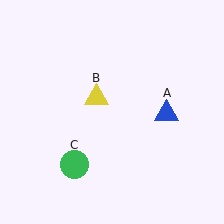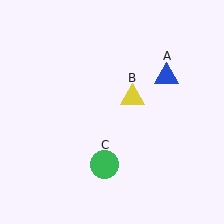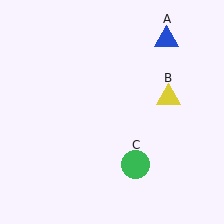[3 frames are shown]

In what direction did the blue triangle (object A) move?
The blue triangle (object A) moved up.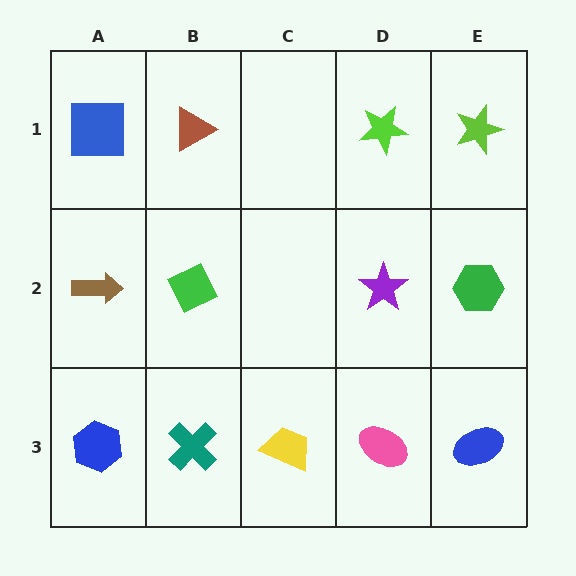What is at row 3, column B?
A teal cross.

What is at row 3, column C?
A yellow trapezoid.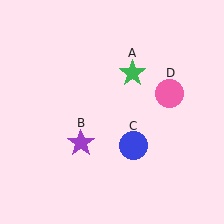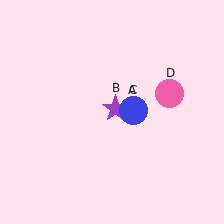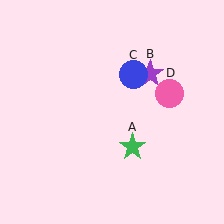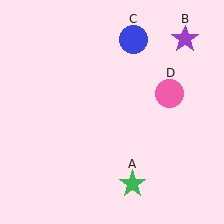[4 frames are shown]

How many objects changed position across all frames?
3 objects changed position: green star (object A), purple star (object B), blue circle (object C).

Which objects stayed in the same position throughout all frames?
Pink circle (object D) remained stationary.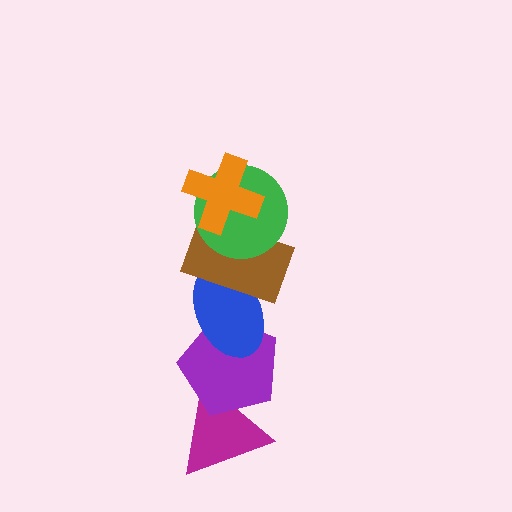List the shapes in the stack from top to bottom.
From top to bottom: the orange cross, the green circle, the brown rectangle, the blue ellipse, the purple pentagon, the magenta triangle.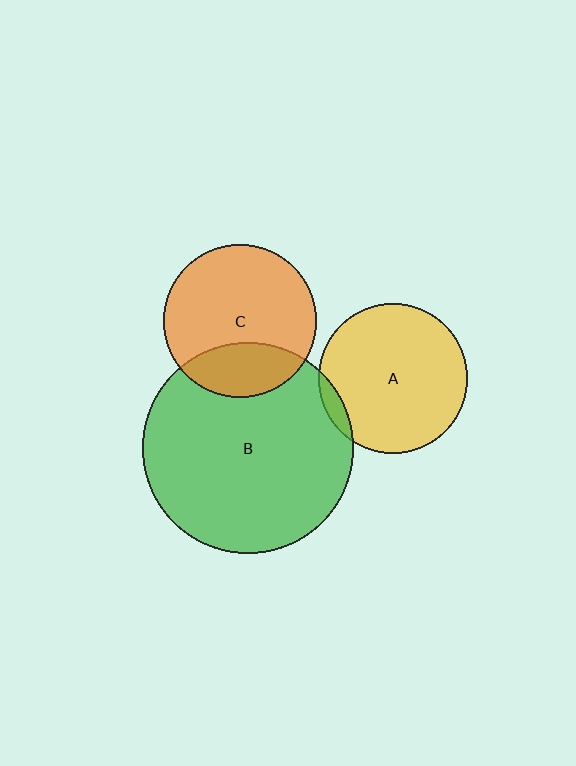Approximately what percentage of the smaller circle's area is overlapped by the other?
Approximately 25%.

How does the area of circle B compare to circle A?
Approximately 2.0 times.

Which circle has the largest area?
Circle B (green).